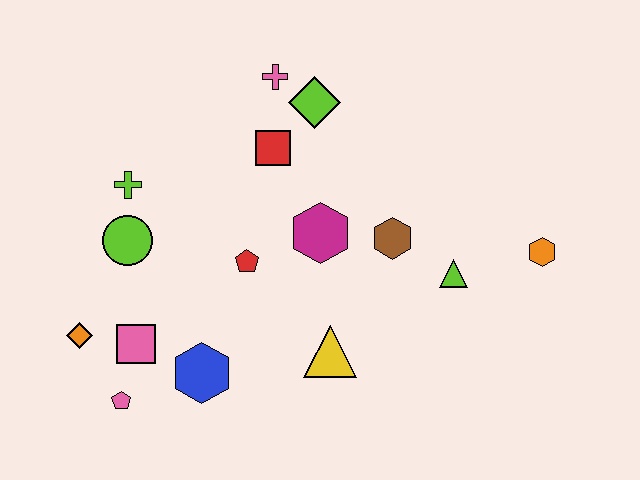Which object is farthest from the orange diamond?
The orange hexagon is farthest from the orange diamond.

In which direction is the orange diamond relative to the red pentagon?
The orange diamond is to the left of the red pentagon.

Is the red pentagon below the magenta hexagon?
Yes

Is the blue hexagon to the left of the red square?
Yes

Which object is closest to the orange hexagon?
The lime triangle is closest to the orange hexagon.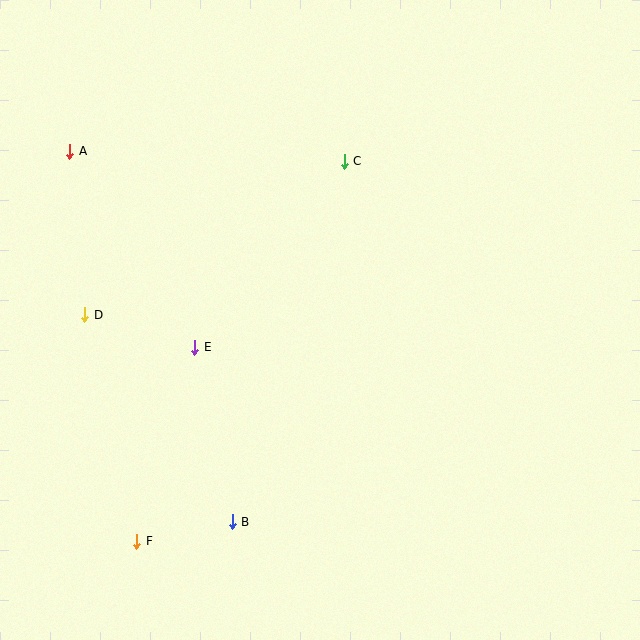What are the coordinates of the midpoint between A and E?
The midpoint between A and E is at (132, 249).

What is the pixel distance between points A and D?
The distance between A and D is 164 pixels.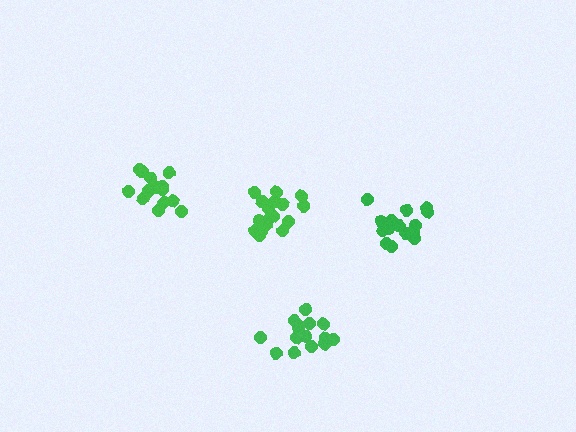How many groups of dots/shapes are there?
There are 4 groups.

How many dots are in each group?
Group 1: 17 dots, Group 2: 14 dots, Group 3: 15 dots, Group 4: 17 dots (63 total).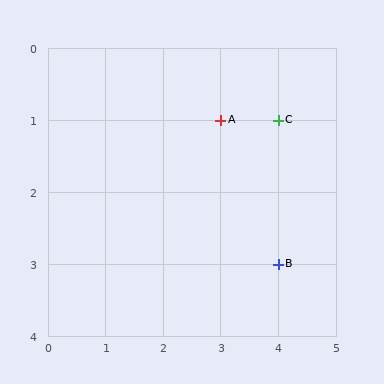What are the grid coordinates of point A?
Point A is at grid coordinates (3, 1).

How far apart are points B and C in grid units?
Points B and C are 2 rows apart.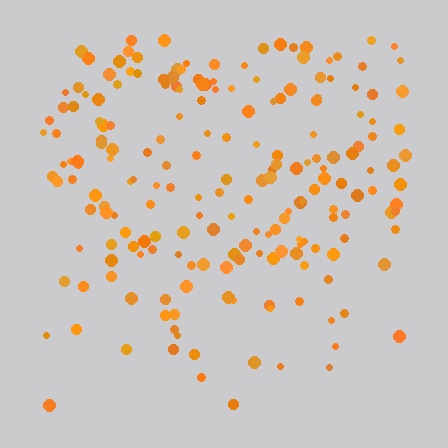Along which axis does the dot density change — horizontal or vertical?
Vertical.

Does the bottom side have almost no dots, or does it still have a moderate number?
Still a moderate number, just noticeably fewer than the top.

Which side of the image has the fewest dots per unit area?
The bottom.